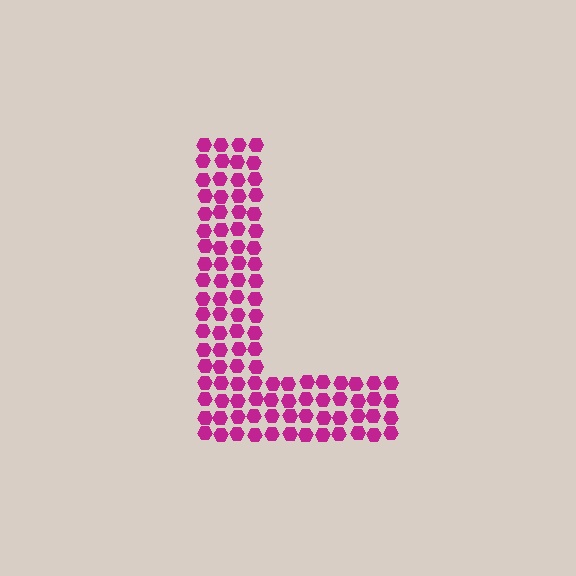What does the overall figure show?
The overall figure shows the letter L.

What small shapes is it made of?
It is made of small hexagons.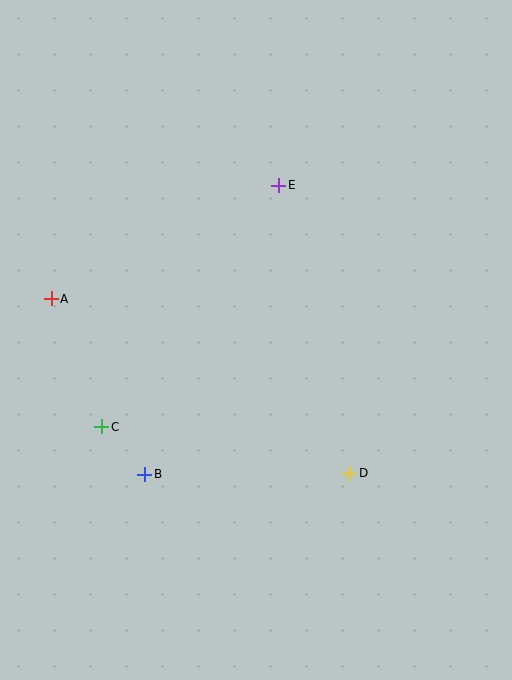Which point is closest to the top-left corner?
Point A is closest to the top-left corner.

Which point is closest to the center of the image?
Point E at (279, 185) is closest to the center.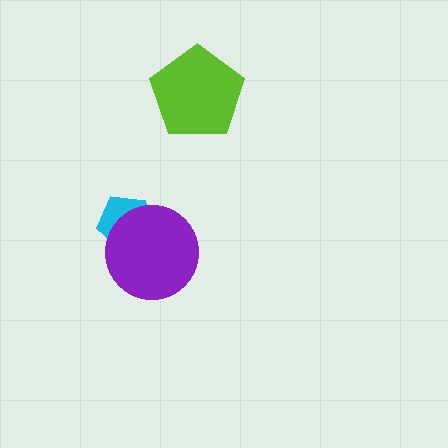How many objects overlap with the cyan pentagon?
1 object overlaps with the cyan pentagon.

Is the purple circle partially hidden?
No, no other shape covers it.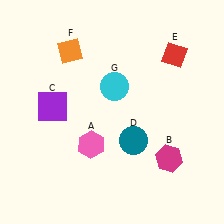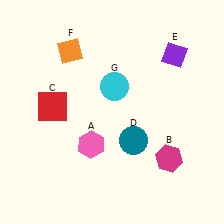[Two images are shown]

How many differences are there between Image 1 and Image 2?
There are 2 differences between the two images.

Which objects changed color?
C changed from purple to red. E changed from red to purple.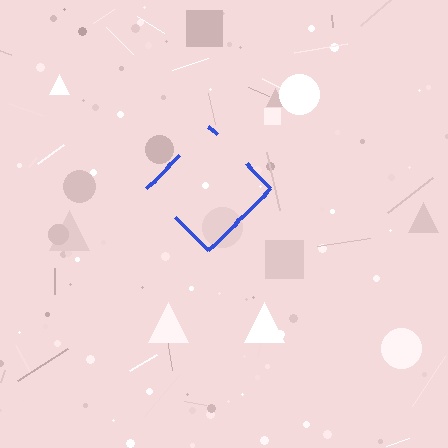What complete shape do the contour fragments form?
The contour fragments form a diamond.